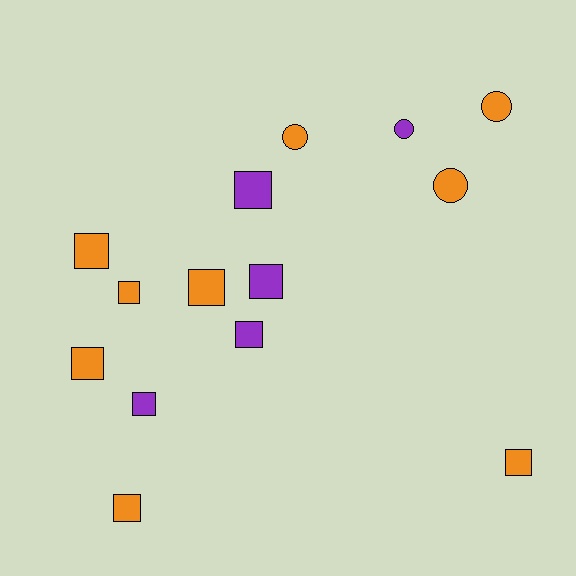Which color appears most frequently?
Orange, with 9 objects.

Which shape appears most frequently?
Square, with 10 objects.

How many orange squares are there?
There are 6 orange squares.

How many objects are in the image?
There are 14 objects.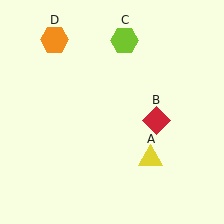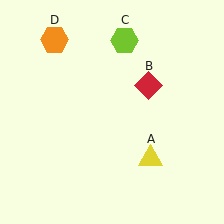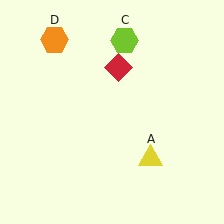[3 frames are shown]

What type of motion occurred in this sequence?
The red diamond (object B) rotated counterclockwise around the center of the scene.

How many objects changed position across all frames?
1 object changed position: red diamond (object B).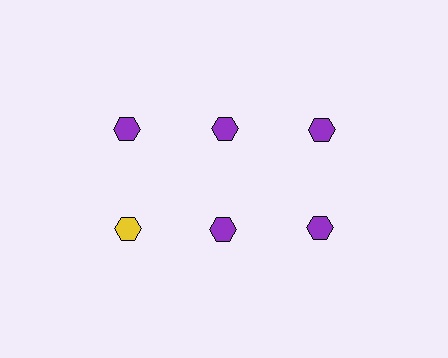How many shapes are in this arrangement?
There are 6 shapes arranged in a grid pattern.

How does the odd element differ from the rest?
It has a different color: yellow instead of purple.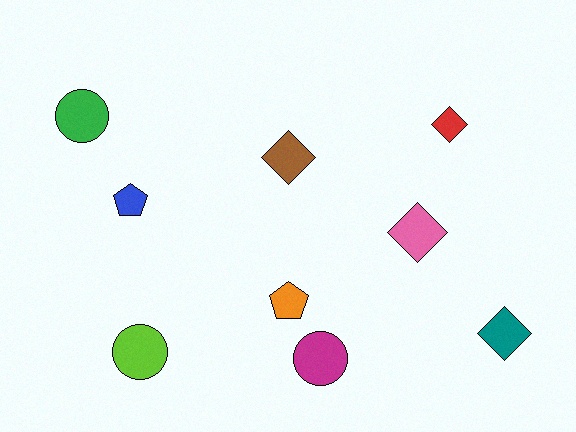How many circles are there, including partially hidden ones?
There are 3 circles.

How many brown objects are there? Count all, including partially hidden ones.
There is 1 brown object.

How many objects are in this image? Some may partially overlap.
There are 9 objects.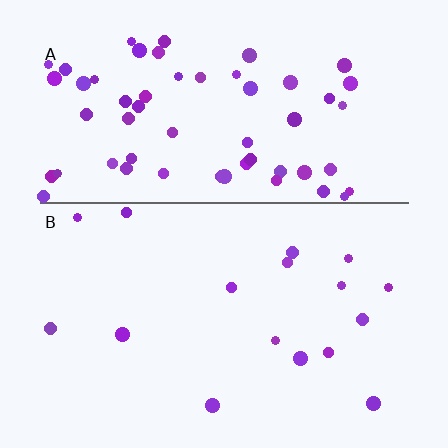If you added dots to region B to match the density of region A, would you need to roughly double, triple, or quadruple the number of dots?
Approximately quadruple.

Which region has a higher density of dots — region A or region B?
A (the top).